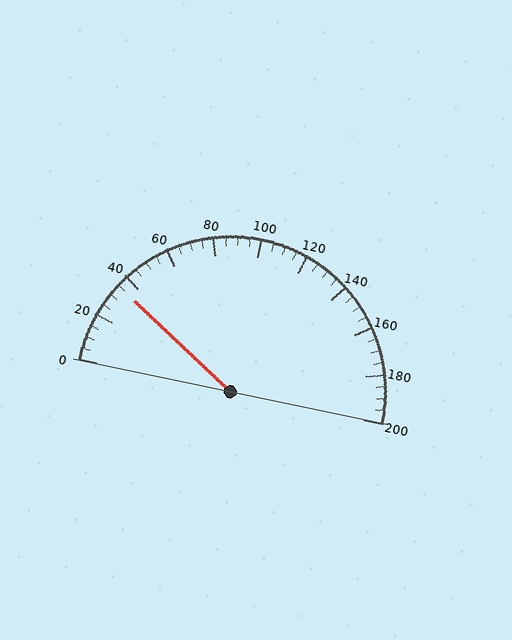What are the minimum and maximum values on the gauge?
The gauge ranges from 0 to 200.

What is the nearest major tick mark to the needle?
The nearest major tick mark is 40.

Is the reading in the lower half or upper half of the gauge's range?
The reading is in the lower half of the range (0 to 200).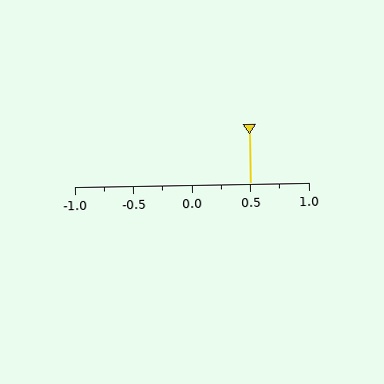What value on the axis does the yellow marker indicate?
The marker indicates approximately 0.5.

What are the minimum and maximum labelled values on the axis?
The axis runs from -1.0 to 1.0.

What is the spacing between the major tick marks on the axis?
The major ticks are spaced 0.5 apart.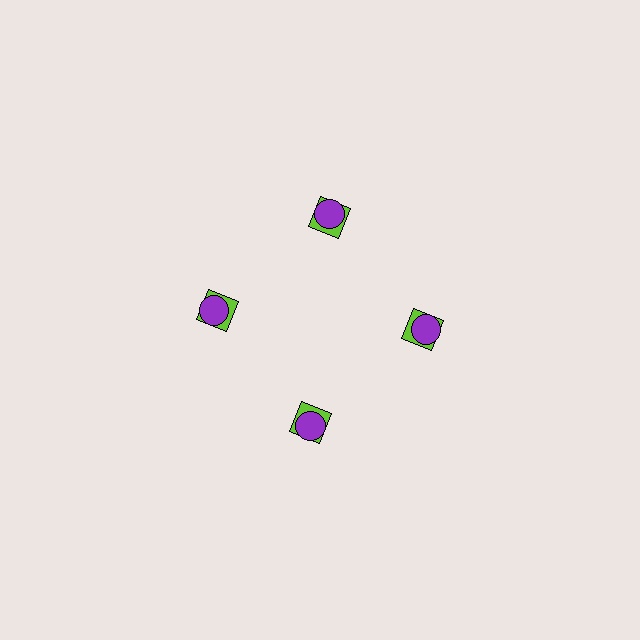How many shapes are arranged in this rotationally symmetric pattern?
There are 8 shapes, arranged in 4 groups of 2.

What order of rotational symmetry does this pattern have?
This pattern has 4-fold rotational symmetry.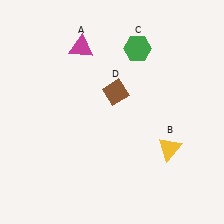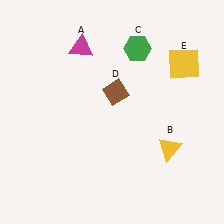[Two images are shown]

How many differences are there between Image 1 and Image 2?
There is 1 difference between the two images.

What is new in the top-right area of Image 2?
A yellow square (E) was added in the top-right area of Image 2.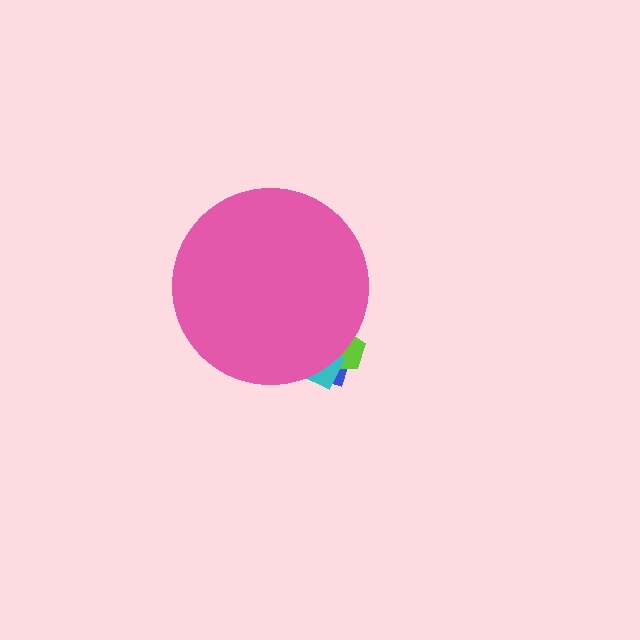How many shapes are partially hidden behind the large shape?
3 shapes are partially hidden.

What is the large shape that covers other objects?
A pink circle.